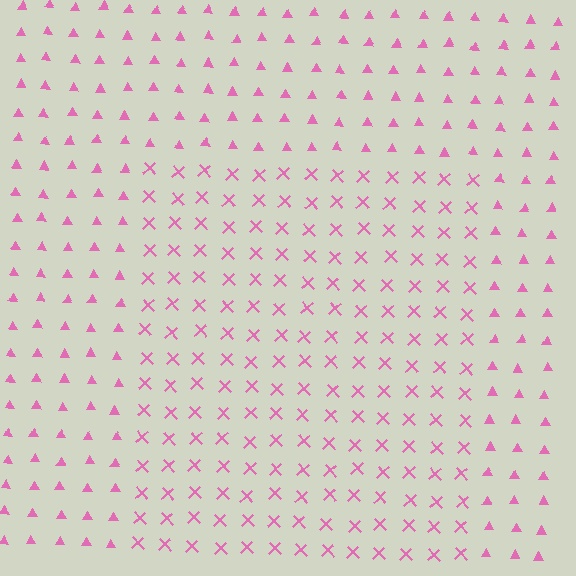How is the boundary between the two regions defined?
The boundary is defined by a change in element shape: X marks inside vs. triangles outside. All elements share the same color and spacing.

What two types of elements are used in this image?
The image uses X marks inside the rectangle region and triangles outside it.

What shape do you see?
I see a rectangle.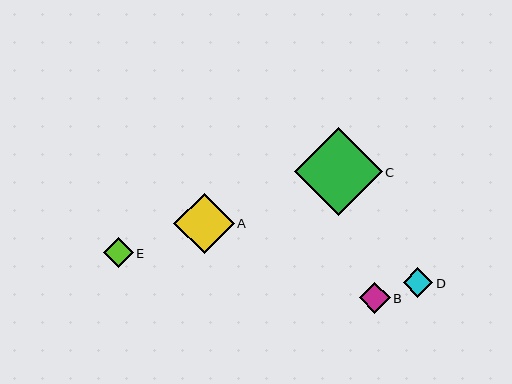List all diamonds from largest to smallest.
From largest to smallest: C, A, B, E, D.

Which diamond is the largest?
Diamond C is the largest with a size of approximately 87 pixels.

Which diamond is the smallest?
Diamond D is the smallest with a size of approximately 29 pixels.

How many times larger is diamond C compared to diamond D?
Diamond C is approximately 3.0 times the size of diamond D.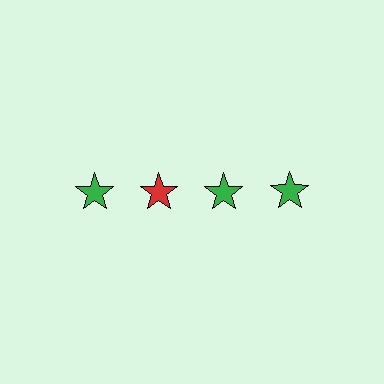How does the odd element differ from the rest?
It has a different color: red instead of green.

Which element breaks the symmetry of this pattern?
The red star in the top row, second from left column breaks the symmetry. All other shapes are green stars.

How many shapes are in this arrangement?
There are 4 shapes arranged in a grid pattern.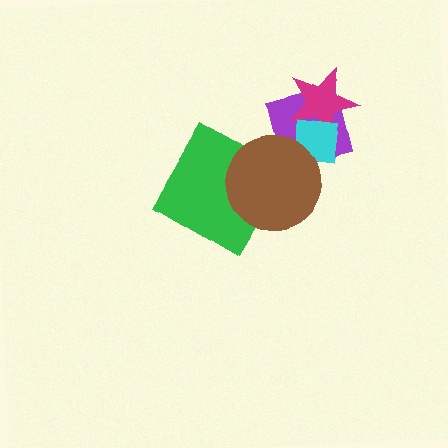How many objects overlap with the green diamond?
1 object overlaps with the green diamond.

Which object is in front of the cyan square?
The brown circle is in front of the cyan square.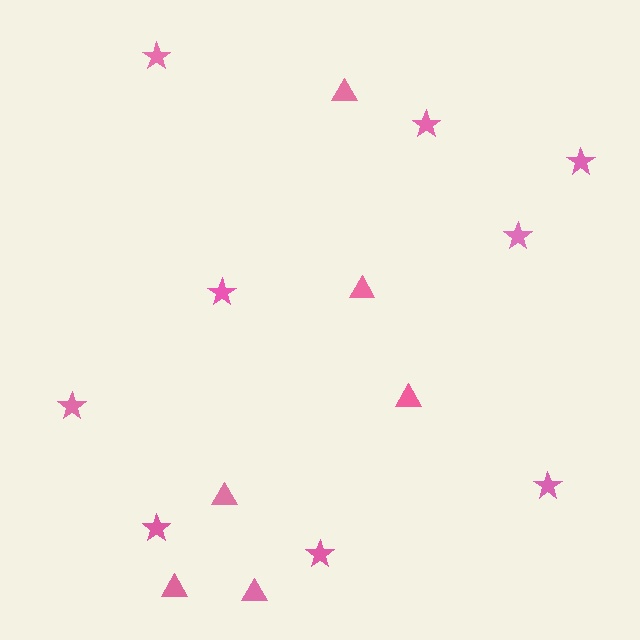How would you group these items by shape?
There are 2 groups: one group of stars (9) and one group of triangles (6).